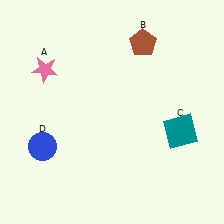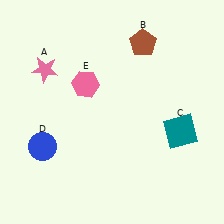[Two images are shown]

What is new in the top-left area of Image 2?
A pink hexagon (E) was added in the top-left area of Image 2.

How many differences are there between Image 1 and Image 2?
There is 1 difference between the two images.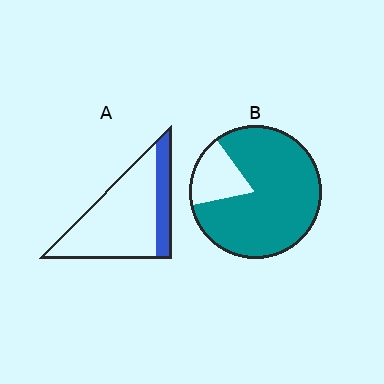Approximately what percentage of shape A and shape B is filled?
A is approximately 25% and B is approximately 80%.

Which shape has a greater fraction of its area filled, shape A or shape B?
Shape B.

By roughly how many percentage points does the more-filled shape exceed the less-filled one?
By roughly 60 percentage points (B over A).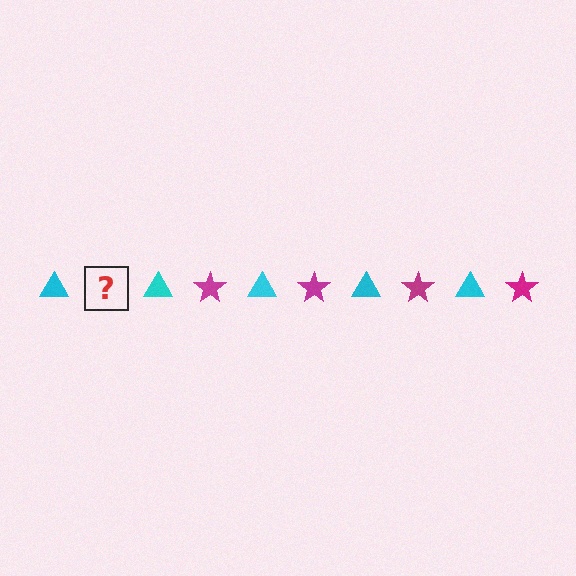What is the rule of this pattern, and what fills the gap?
The rule is that the pattern alternates between cyan triangle and magenta star. The gap should be filled with a magenta star.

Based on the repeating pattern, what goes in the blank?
The blank should be a magenta star.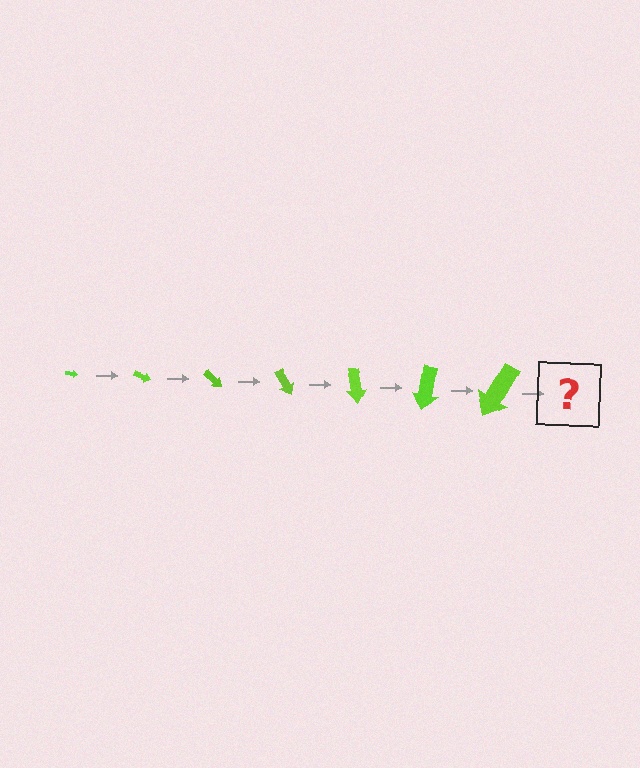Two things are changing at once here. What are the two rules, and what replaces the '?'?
The two rules are that the arrow grows larger each step and it rotates 20 degrees each step. The '?' should be an arrow, larger than the previous one and rotated 140 degrees from the start.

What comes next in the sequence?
The next element should be an arrow, larger than the previous one and rotated 140 degrees from the start.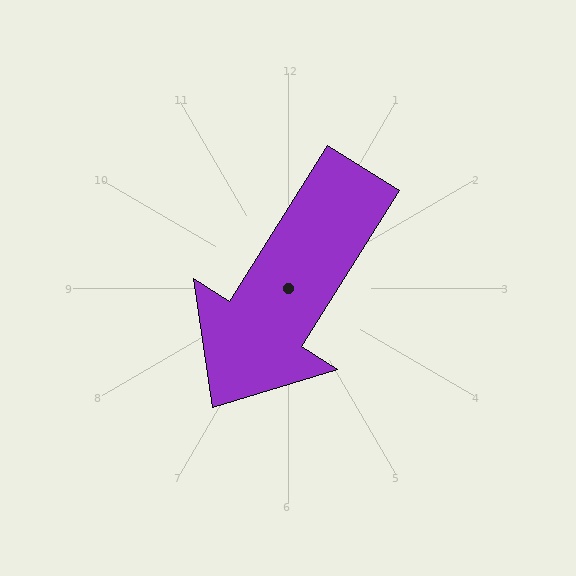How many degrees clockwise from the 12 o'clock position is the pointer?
Approximately 212 degrees.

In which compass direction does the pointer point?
Southwest.